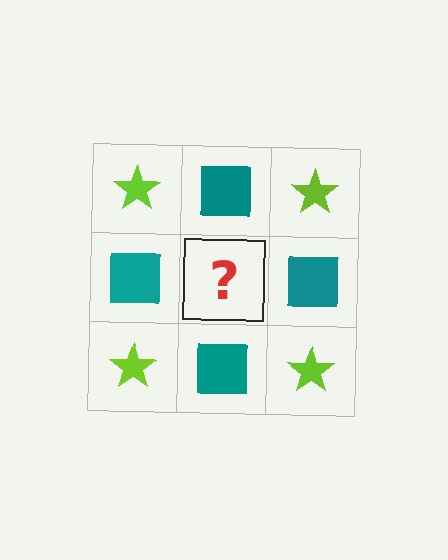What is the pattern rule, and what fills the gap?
The rule is that it alternates lime star and teal square in a checkerboard pattern. The gap should be filled with a lime star.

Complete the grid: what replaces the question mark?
The question mark should be replaced with a lime star.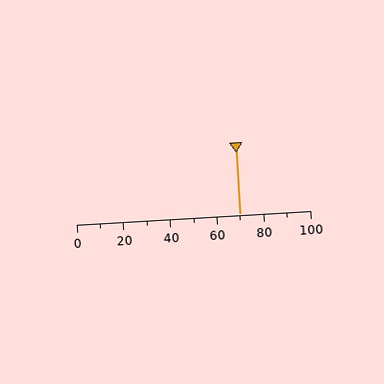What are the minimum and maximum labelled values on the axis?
The axis runs from 0 to 100.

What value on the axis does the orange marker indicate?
The marker indicates approximately 70.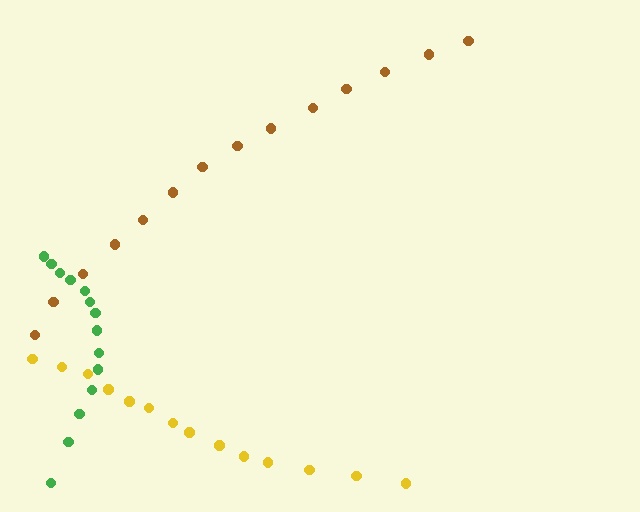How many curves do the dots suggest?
There are 3 distinct paths.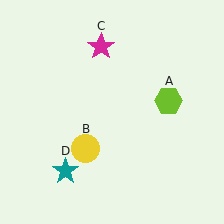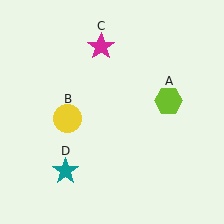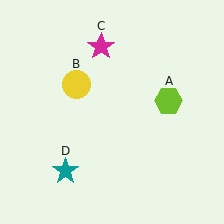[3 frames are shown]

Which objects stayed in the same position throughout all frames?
Lime hexagon (object A) and magenta star (object C) and teal star (object D) remained stationary.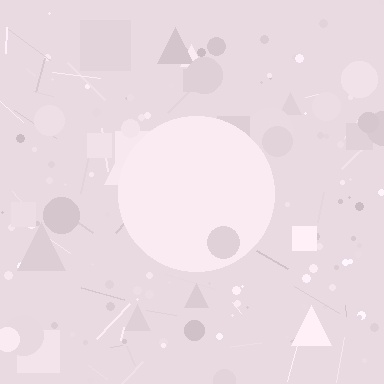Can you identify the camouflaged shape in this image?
The camouflaged shape is a circle.